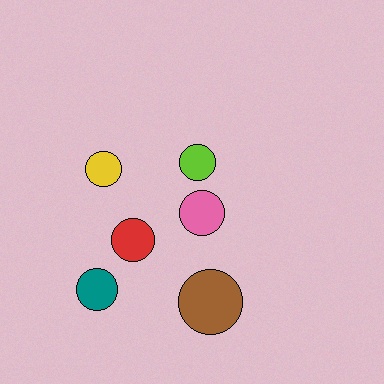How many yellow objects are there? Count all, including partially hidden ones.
There is 1 yellow object.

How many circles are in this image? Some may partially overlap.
There are 6 circles.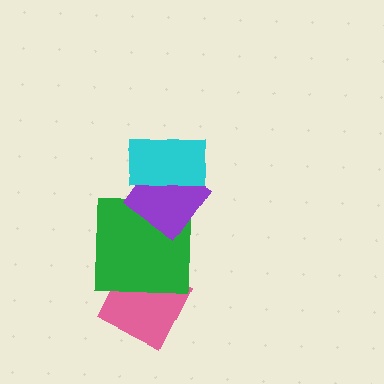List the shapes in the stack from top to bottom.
From top to bottom: the cyan rectangle, the purple diamond, the green square, the pink diamond.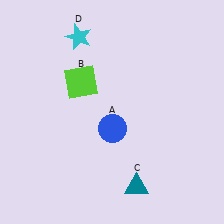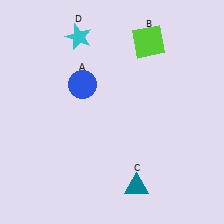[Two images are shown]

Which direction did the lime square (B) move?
The lime square (B) moved right.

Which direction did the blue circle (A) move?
The blue circle (A) moved up.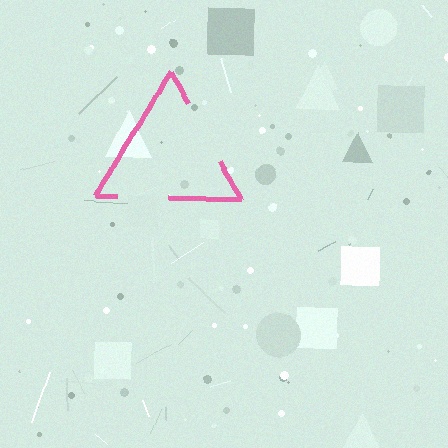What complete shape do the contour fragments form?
The contour fragments form a triangle.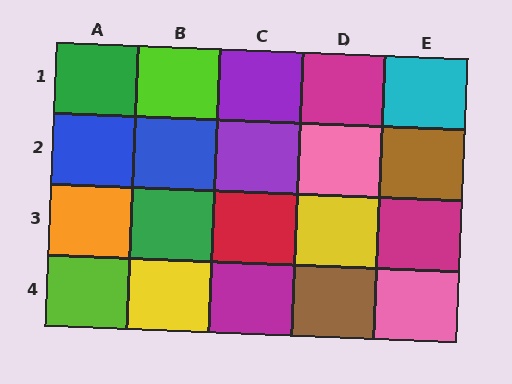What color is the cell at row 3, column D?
Yellow.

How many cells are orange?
1 cell is orange.